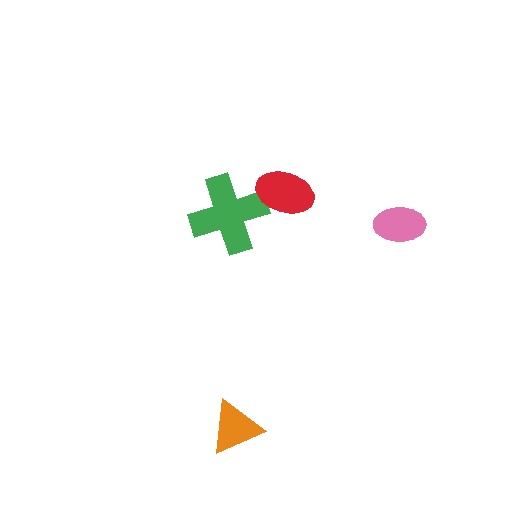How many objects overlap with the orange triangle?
0 objects overlap with the orange triangle.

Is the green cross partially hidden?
Yes, it is partially covered by another shape.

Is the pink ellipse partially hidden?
No, no other shape covers it.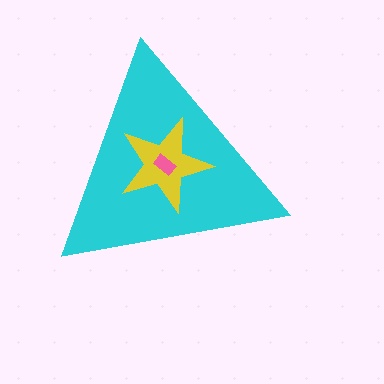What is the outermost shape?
The cyan triangle.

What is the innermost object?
The pink rectangle.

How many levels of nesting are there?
3.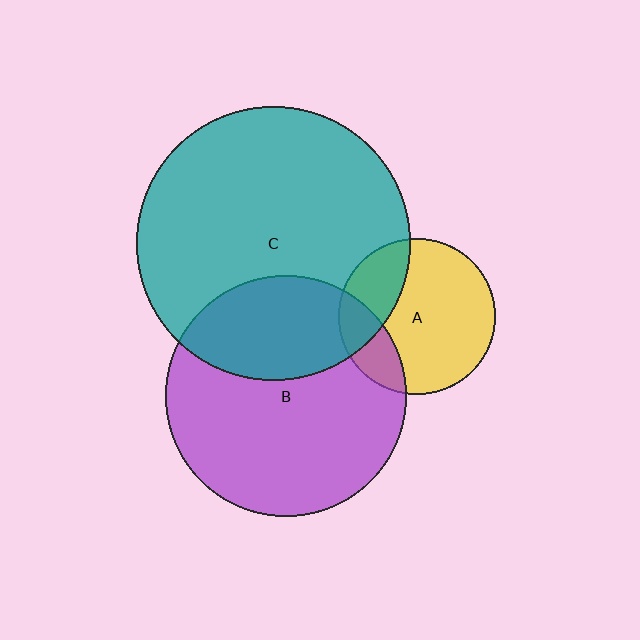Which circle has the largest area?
Circle C (teal).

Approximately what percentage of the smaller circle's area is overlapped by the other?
Approximately 35%.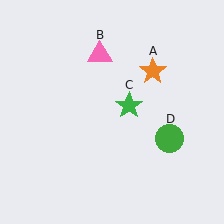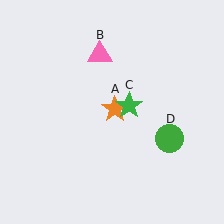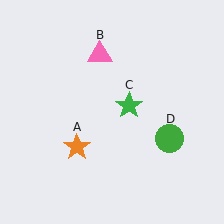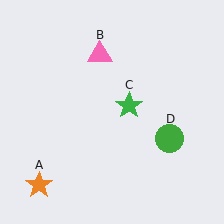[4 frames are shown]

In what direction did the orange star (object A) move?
The orange star (object A) moved down and to the left.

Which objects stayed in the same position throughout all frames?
Pink triangle (object B) and green star (object C) and green circle (object D) remained stationary.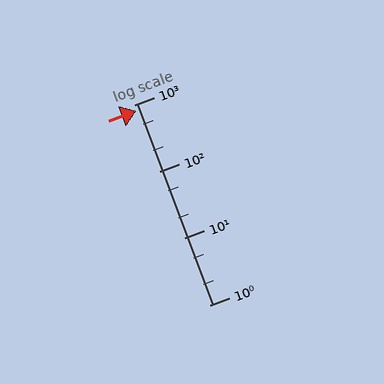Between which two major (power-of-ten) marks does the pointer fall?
The pointer is between 100 and 1000.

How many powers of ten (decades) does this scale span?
The scale spans 3 decades, from 1 to 1000.